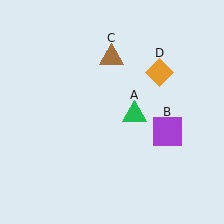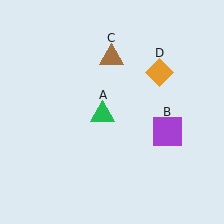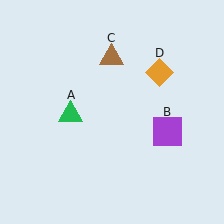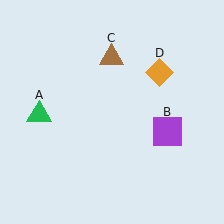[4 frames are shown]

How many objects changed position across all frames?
1 object changed position: green triangle (object A).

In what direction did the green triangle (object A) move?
The green triangle (object A) moved left.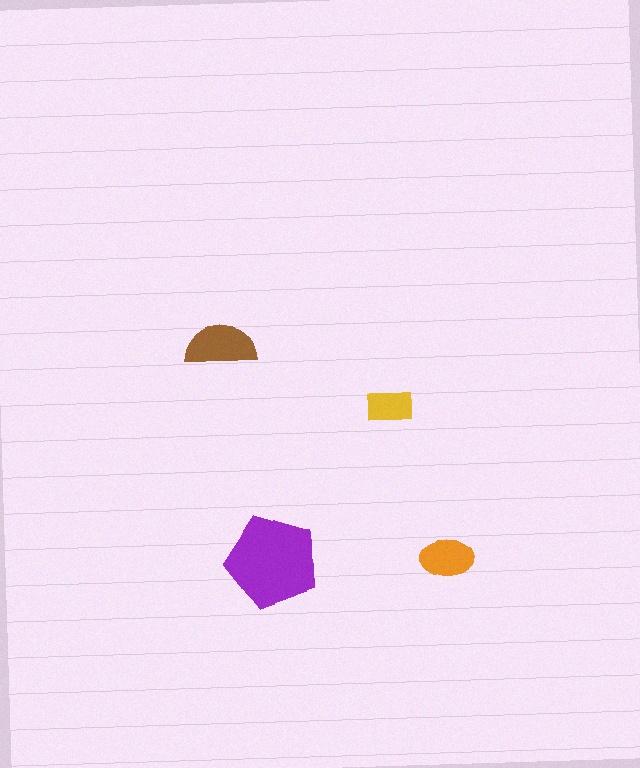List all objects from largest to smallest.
The purple pentagon, the brown semicircle, the orange ellipse, the yellow rectangle.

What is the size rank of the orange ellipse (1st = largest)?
3rd.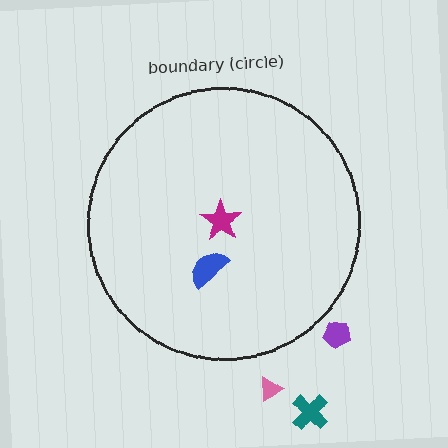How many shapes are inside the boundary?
2 inside, 3 outside.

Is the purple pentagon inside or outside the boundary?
Outside.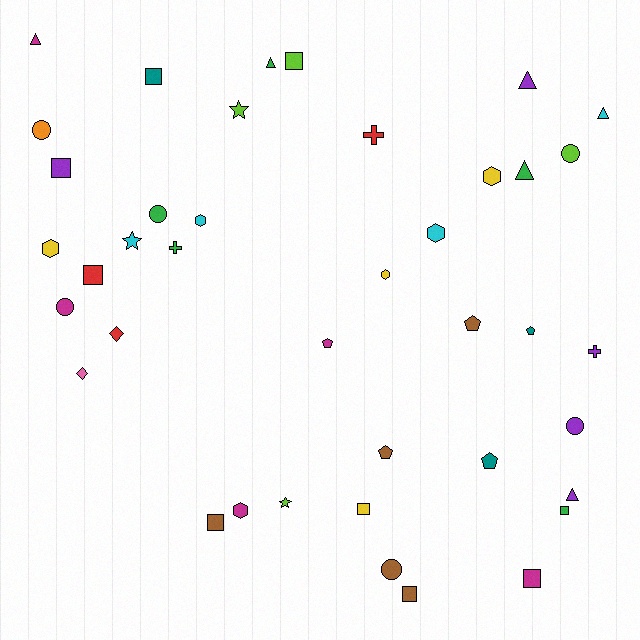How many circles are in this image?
There are 6 circles.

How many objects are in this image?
There are 40 objects.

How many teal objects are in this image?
There are 3 teal objects.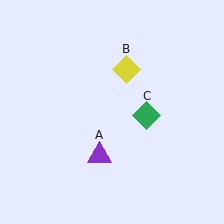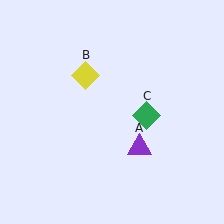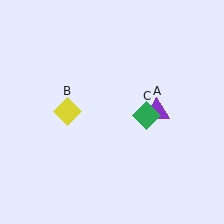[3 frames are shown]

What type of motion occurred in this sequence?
The purple triangle (object A), yellow diamond (object B) rotated counterclockwise around the center of the scene.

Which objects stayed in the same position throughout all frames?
Green diamond (object C) remained stationary.